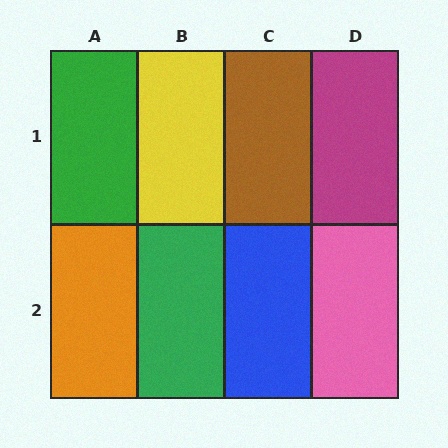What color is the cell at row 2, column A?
Orange.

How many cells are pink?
1 cell is pink.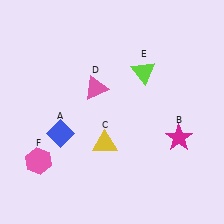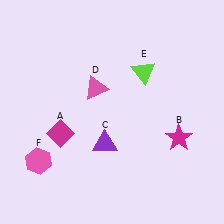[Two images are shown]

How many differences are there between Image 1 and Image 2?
There are 2 differences between the two images.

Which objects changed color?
A changed from blue to magenta. C changed from yellow to purple.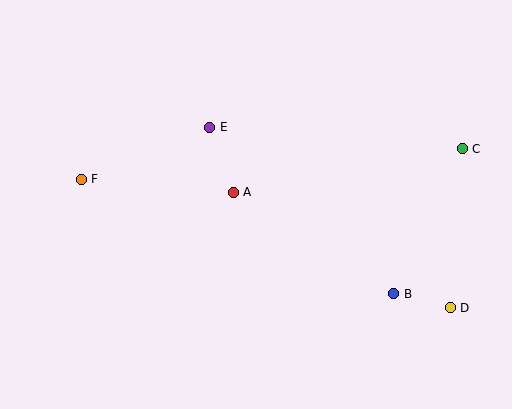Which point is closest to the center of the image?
Point A at (233, 192) is closest to the center.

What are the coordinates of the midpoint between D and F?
The midpoint between D and F is at (266, 244).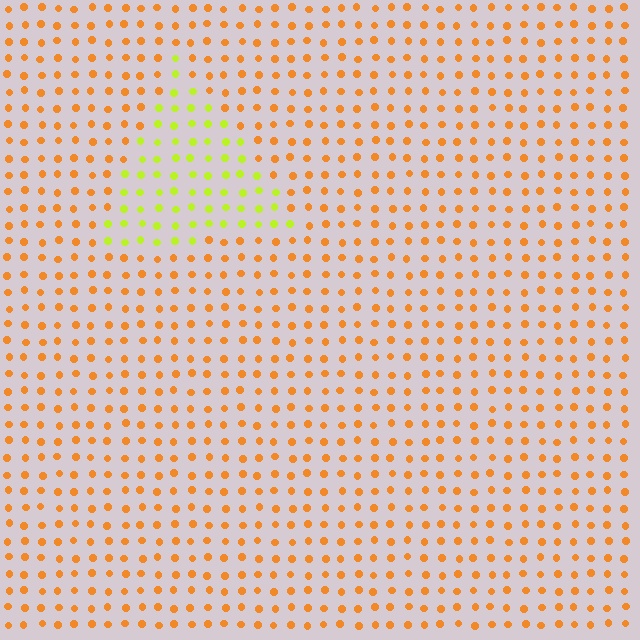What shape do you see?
I see a triangle.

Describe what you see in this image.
The image is filled with small orange elements in a uniform arrangement. A triangle-shaped region is visible where the elements are tinted to a slightly different hue, forming a subtle color boundary.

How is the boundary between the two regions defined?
The boundary is defined purely by a slight shift in hue (about 48 degrees). Spacing, size, and orientation are identical on both sides.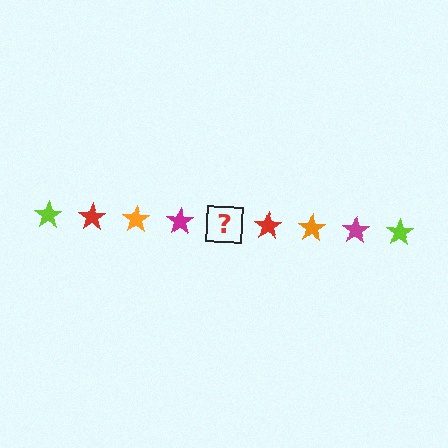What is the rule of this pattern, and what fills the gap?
The rule is that the pattern cycles through lime, red, orange, magenta stars. The gap should be filled with a lime star.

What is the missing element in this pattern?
The missing element is a lime star.